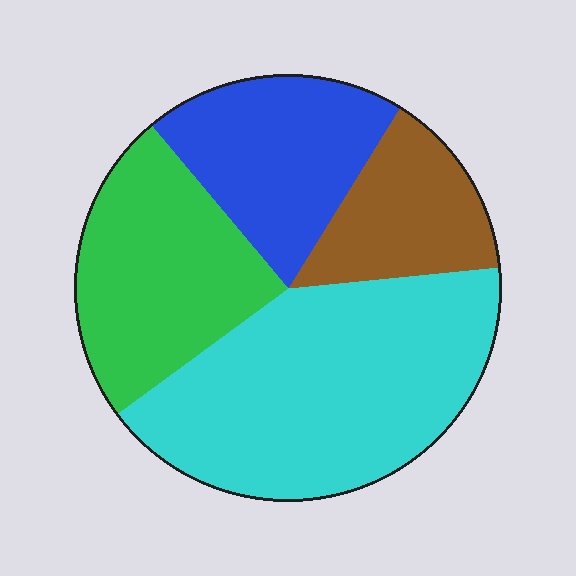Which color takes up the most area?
Cyan, at roughly 40%.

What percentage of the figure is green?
Green covers 24% of the figure.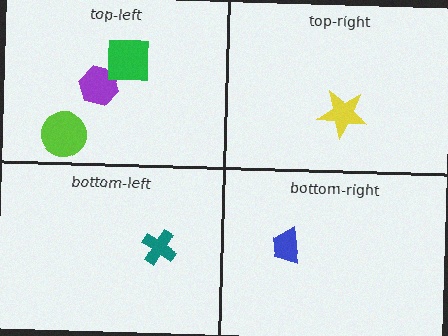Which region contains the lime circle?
The top-left region.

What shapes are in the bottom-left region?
The teal cross.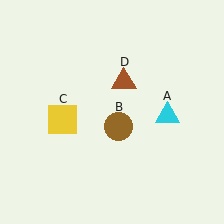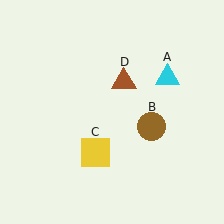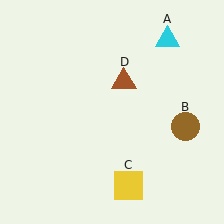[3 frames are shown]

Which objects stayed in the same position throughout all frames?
Brown triangle (object D) remained stationary.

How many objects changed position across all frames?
3 objects changed position: cyan triangle (object A), brown circle (object B), yellow square (object C).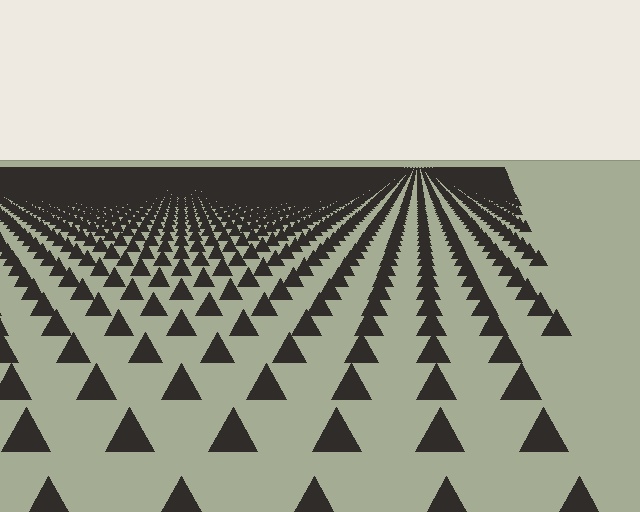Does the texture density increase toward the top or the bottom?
Density increases toward the top.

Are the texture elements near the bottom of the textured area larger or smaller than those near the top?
Larger. Near the bottom, elements are closer to the viewer and appear at a bigger on-screen size.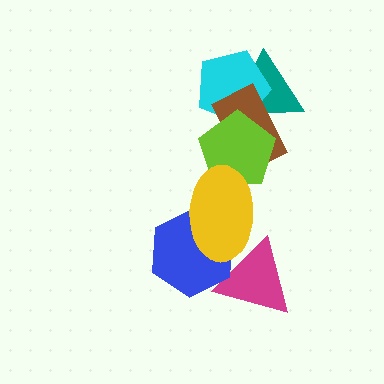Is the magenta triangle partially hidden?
Yes, it is partially covered by another shape.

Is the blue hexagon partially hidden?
Yes, it is partially covered by another shape.